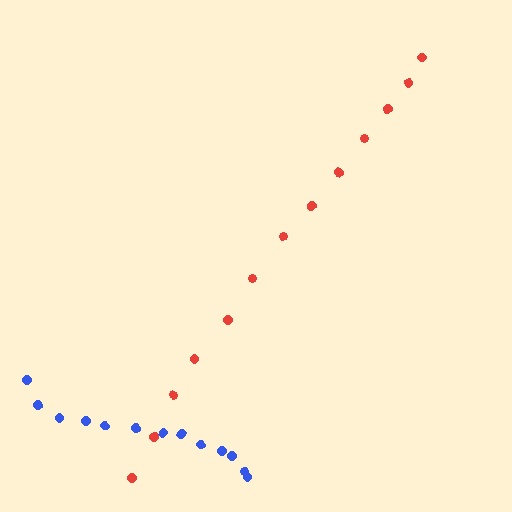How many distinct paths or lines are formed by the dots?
There are 2 distinct paths.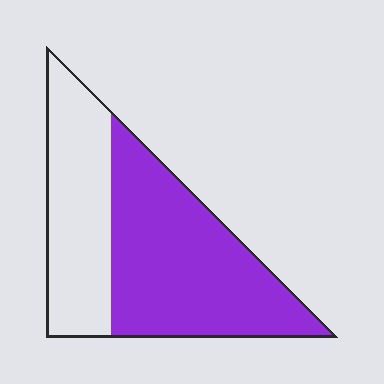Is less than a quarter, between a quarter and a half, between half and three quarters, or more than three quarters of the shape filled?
Between half and three quarters.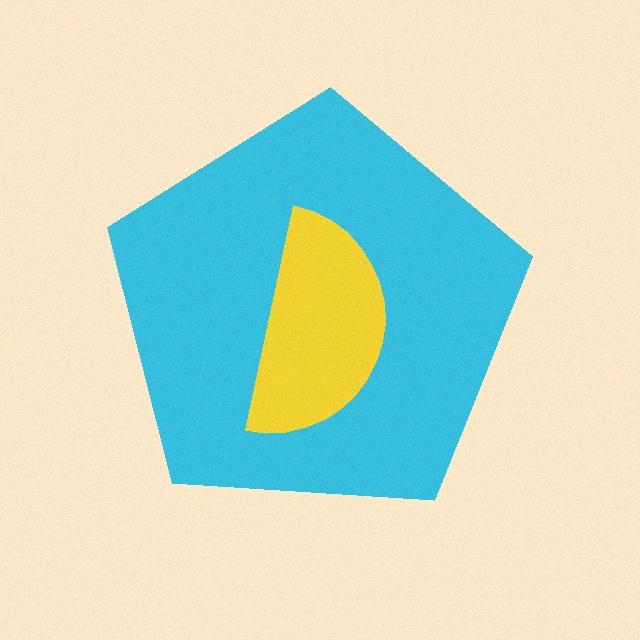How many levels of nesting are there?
2.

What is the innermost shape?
The yellow semicircle.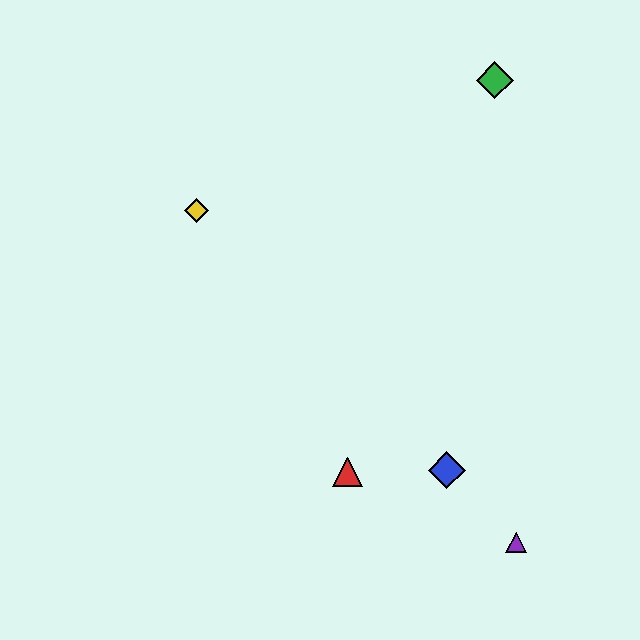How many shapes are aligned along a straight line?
3 shapes (the blue diamond, the yellow diamond, the purple triangle) are aligned along a straight line.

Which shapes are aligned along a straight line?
The blue diamond, the yellow diamond, the purple triangle are aligned along a straight line.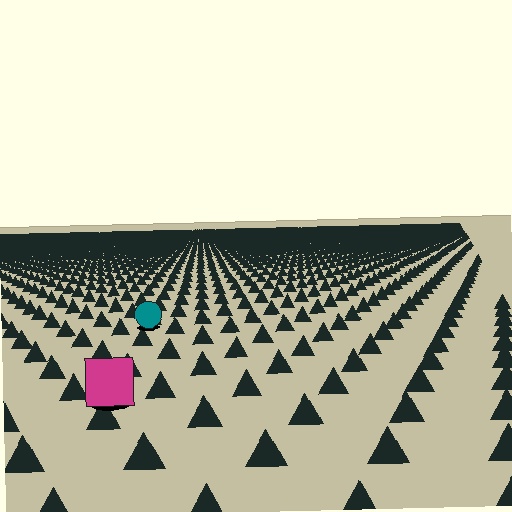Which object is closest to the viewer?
The magenta square is closest. The texture marks near it are larger and more spread out.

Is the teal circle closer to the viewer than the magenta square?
No. The magenta square is closer — you can tell from the texture gradient: the ground texture is coarser near it.